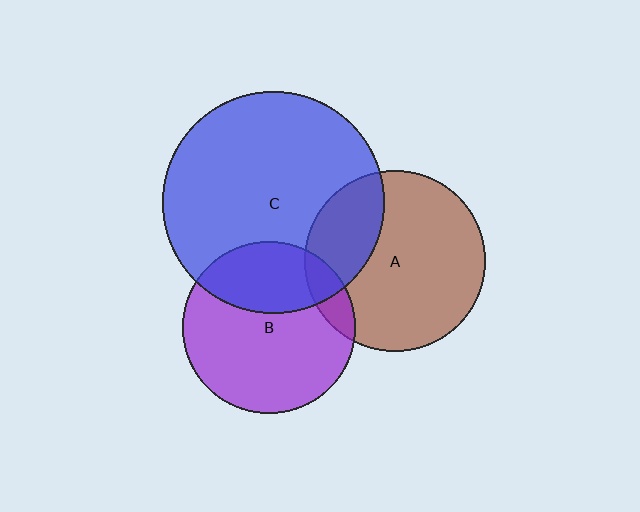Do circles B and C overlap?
Yes.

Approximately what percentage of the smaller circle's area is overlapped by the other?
Approximately 30%.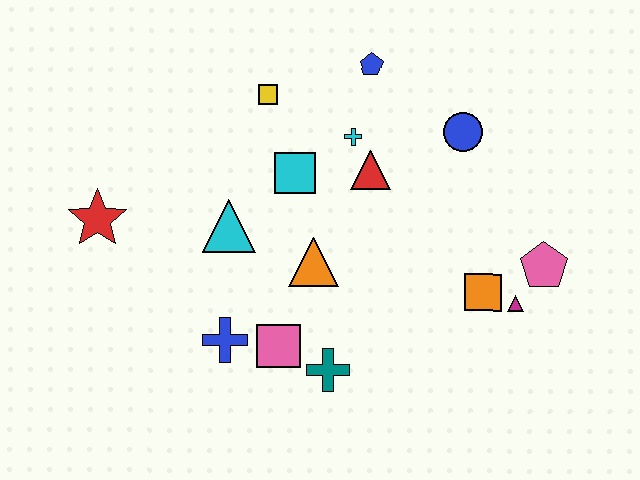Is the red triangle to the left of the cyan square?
No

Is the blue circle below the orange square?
No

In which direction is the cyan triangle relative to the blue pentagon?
The cyan triangle is below the blue pentagon.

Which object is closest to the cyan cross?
The red triangle is closest to the cyan cross.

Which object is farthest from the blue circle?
The red star is farthest from the blue circle.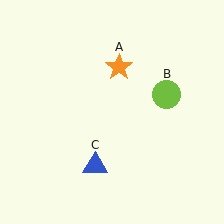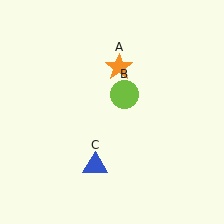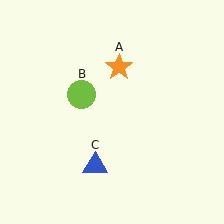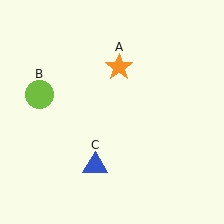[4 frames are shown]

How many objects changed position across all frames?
1 object changed position: lime circle (object B).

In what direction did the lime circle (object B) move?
The lime circle (object B) moved left.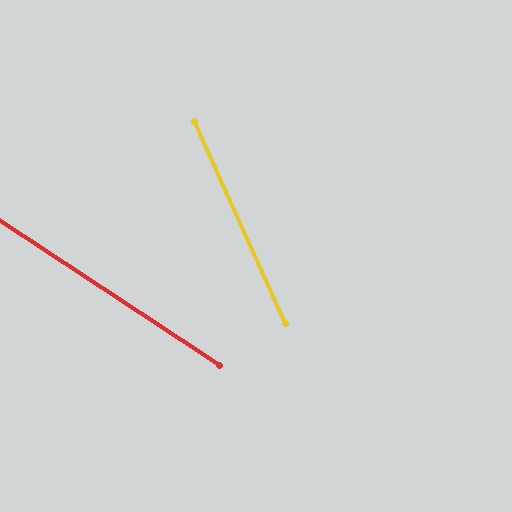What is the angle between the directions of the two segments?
Approximately 33 degrees.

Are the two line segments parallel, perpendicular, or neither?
Neither parallel nor perpendicular — they differ by about 33°.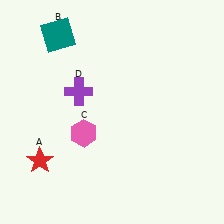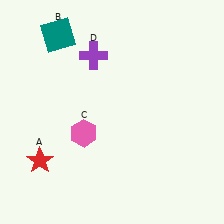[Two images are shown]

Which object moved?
The purple cross (D) moved up.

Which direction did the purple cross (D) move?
The purple cross (D) moved up.